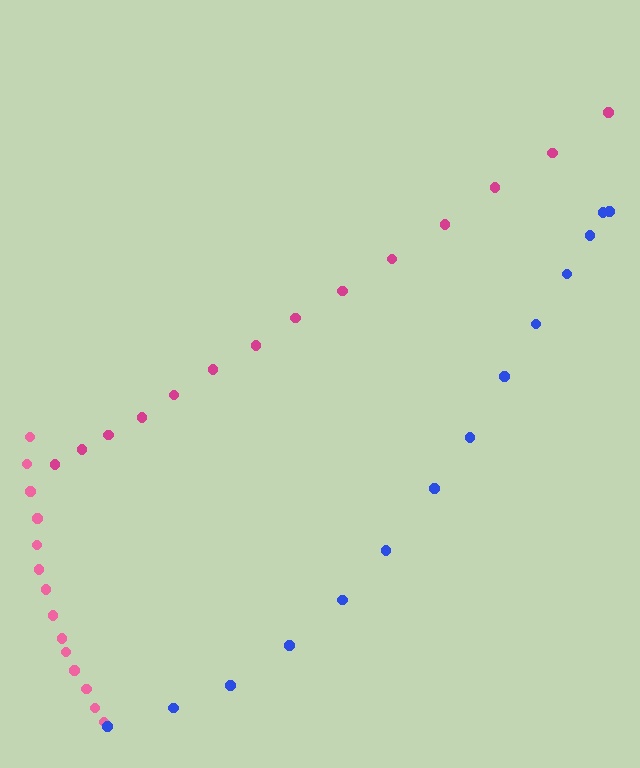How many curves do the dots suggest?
There are 3 distinct paths.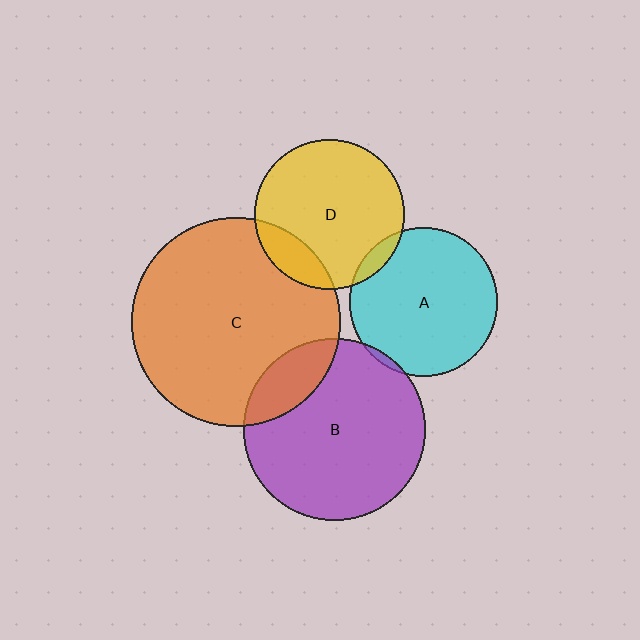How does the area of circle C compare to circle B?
Approximately 1.3 times.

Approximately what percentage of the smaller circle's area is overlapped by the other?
Approximately 5%.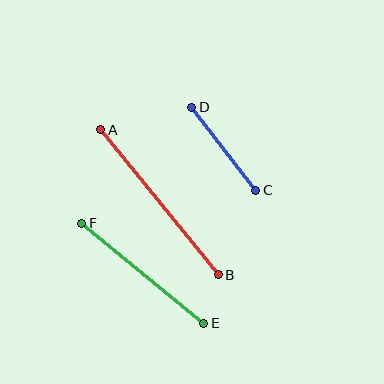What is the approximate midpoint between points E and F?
The midpoint is at approximately (143, 273) pixels.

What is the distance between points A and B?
The distance is approximately 187 pixels.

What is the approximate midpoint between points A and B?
The midpoint is at approximately (160, 202) pixels.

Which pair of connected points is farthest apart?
Points A and B are farthest apart.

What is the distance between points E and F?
The distance is approximately 158 pixels.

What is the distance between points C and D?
The distance is approximately 105 pixels.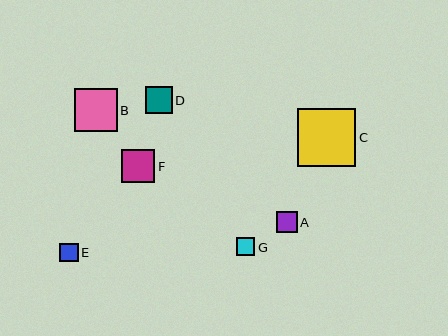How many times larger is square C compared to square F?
Square C is approximately 1.8 times the size of square F.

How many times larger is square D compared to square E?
Square D is approximately 1.5 times the size of square E.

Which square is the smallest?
Square G is the smallest with a size of approximately 18 pixels.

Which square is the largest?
Square C is the largest with a size of approximately 58 pixels.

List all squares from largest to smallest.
From largest to smallest: C, B, F, D, A, E, G.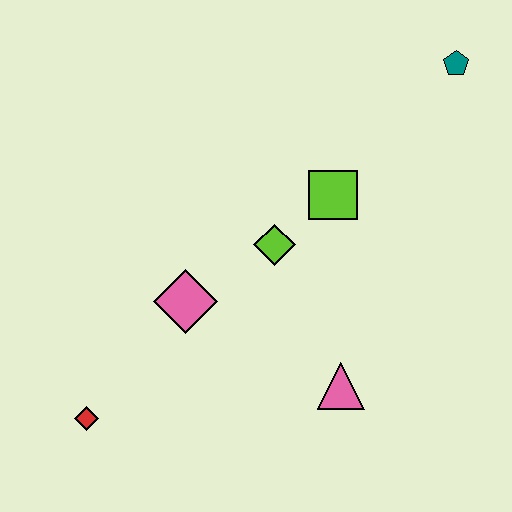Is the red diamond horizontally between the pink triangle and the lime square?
No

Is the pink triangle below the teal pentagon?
Yes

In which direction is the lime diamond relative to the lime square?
The lime diamond is to the left of the lime square.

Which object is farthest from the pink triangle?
The teal pentagon is farthest from the pink triangle.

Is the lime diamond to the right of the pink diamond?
Yes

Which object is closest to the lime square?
The lime diamond is closest to the lime square.